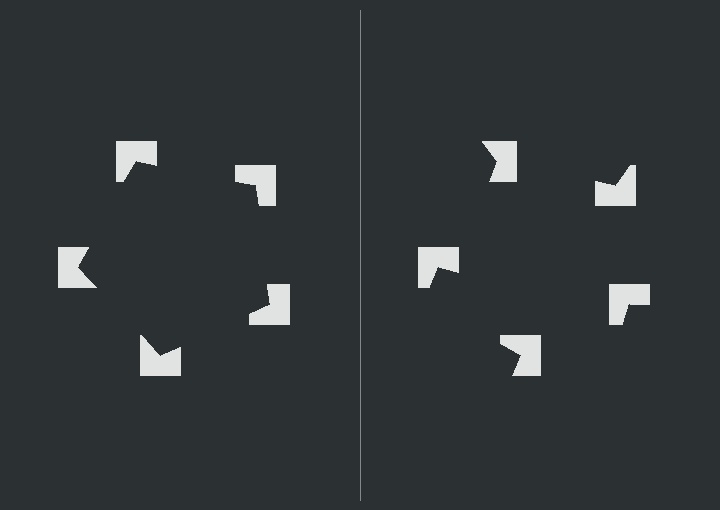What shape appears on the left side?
An illusory pentagon.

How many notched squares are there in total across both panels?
10 — 5 on each side.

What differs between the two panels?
The notched squares are positioned identically on both sides; only the wedge orientations differ. On the left they align to a pentagon; on the right they are misaligned.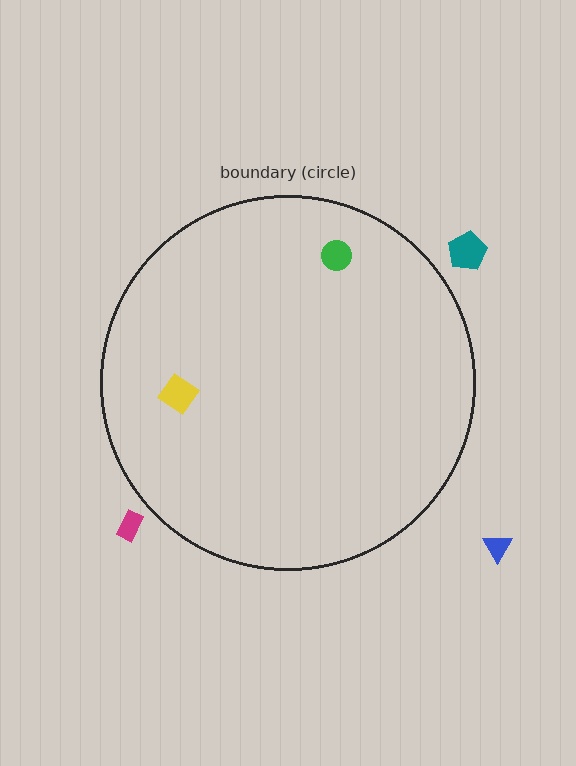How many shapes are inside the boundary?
2 inside, 3 outside.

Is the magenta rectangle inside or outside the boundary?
Outside.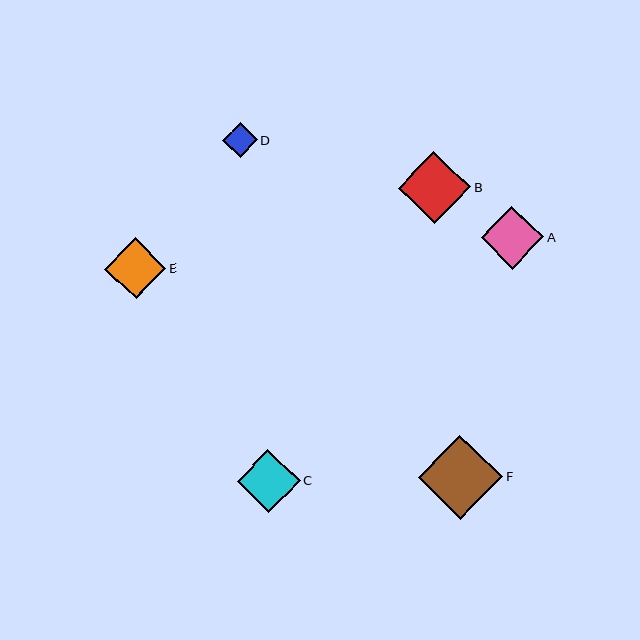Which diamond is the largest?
Diamond F is the largest with a size of approximately 84 pixels.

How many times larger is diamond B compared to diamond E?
Diamond B is approximately 1.2 times the size of diamond E.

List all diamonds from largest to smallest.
From largest to smallest: F, B, C, A, E, D.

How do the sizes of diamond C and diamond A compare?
Diamond C and diamond A are approximately the same size.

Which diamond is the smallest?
Diamond D is the smallest with a size of approximately 34 pixels.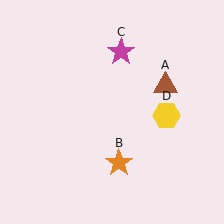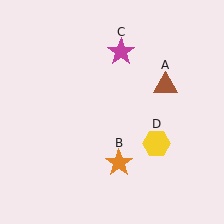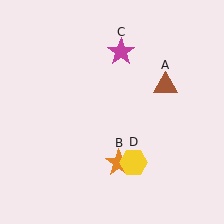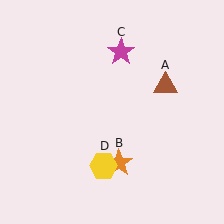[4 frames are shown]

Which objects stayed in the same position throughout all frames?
Brown triangle (object A) and orange star (object B) and magenta star (object C) remained stationary.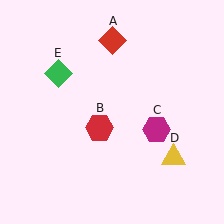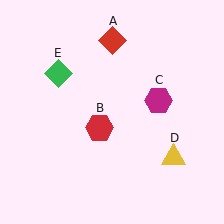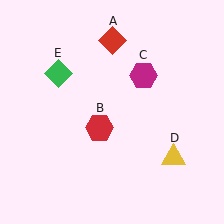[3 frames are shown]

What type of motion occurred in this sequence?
The magenta hexagon (object C) rotated counterclockwise around the center of the scene.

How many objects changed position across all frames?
1 object changed position: magenta hexagon (object C).